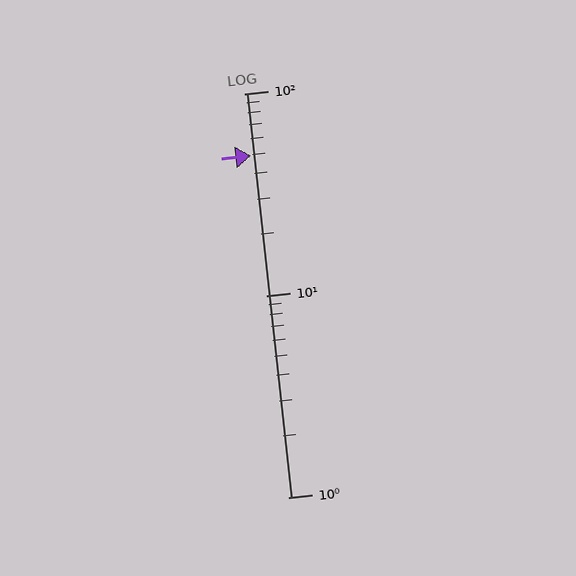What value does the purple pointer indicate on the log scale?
The pointer indicates approximately 49.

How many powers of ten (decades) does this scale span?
The scale spans 2 decades, from 1 to 100.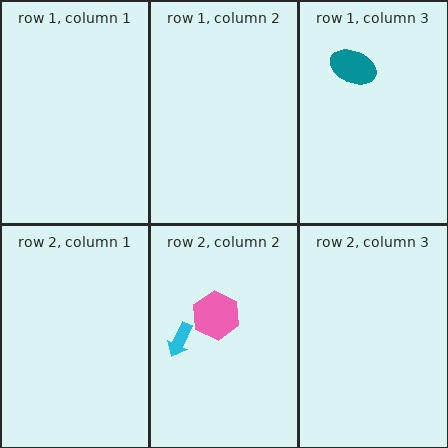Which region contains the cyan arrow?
The row 2, column 2 region.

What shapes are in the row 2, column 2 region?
The pink hexagon, the cyan arrow.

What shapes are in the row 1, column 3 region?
The teal ellipse.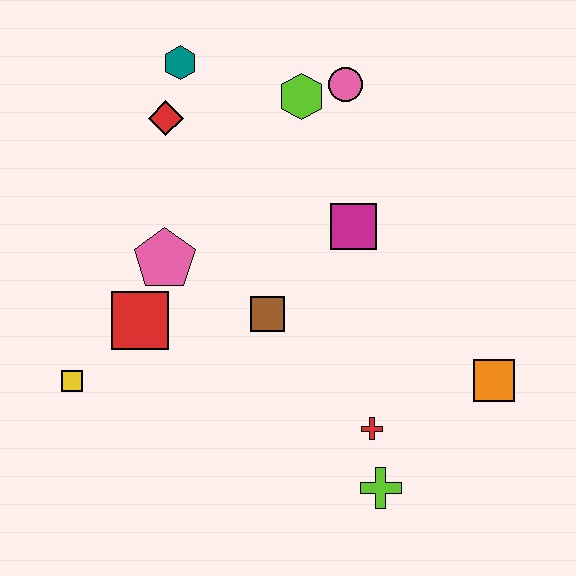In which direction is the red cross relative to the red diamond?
The red cross is below the red diamond.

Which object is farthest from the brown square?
The teal hexagon is farthest from the brown square.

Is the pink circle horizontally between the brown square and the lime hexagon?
No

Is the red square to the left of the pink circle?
Yes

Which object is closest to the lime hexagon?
The pink circle is closest to the lime hexagon.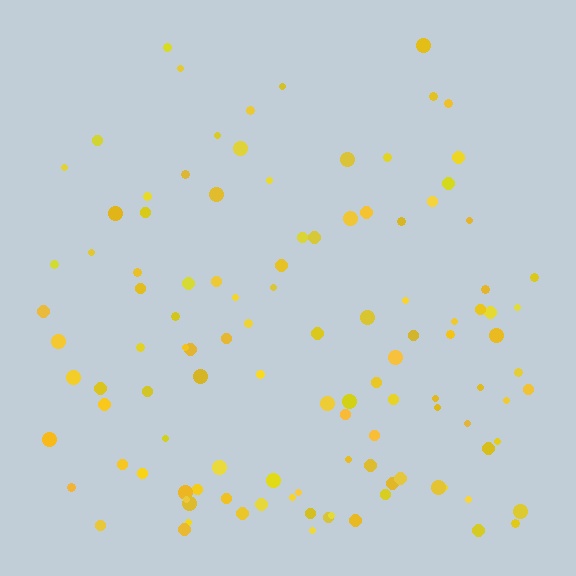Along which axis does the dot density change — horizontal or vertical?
Vertical.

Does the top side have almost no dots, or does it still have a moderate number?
Still a moderate number, just noticeably fewer than the bottom.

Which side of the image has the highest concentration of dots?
The bottom.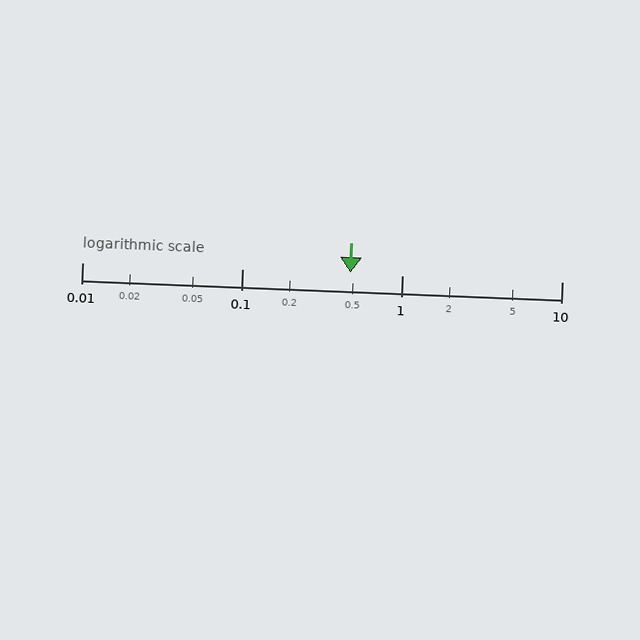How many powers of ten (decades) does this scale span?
The scale spans 3 decades, from 0.01 to 10.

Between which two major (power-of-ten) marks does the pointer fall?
The pointer is between 0.1 and 1.